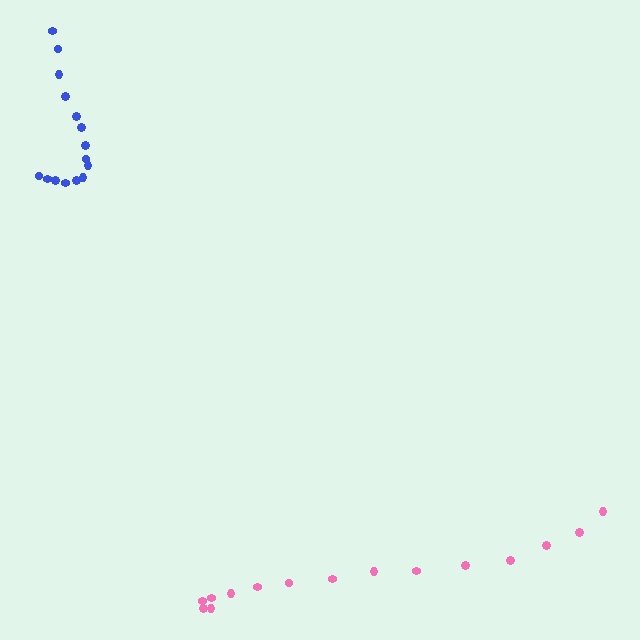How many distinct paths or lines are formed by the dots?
There are 2 distinct paths.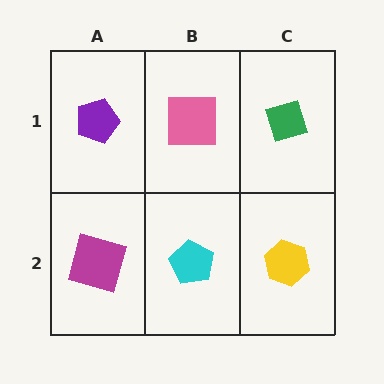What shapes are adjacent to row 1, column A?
A magenta square (row 2, column A), a pink square (row 1, column B).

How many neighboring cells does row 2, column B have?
3.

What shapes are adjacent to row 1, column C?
A yellow hexagon (row 2, column C), a pink square (row 1, column B).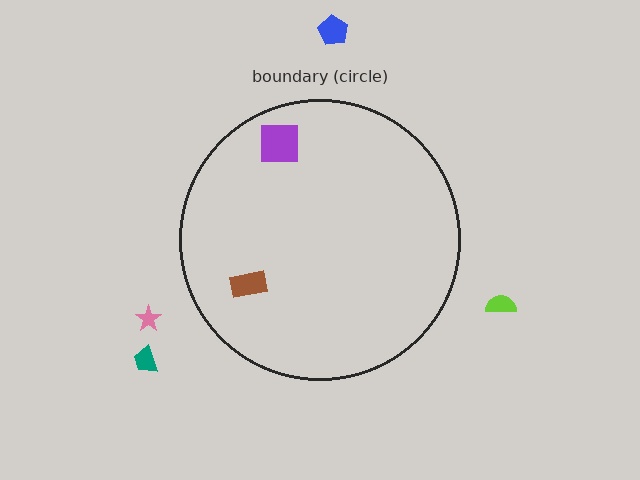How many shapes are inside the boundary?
2 inside, 4 outside.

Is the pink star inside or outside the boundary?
Outside.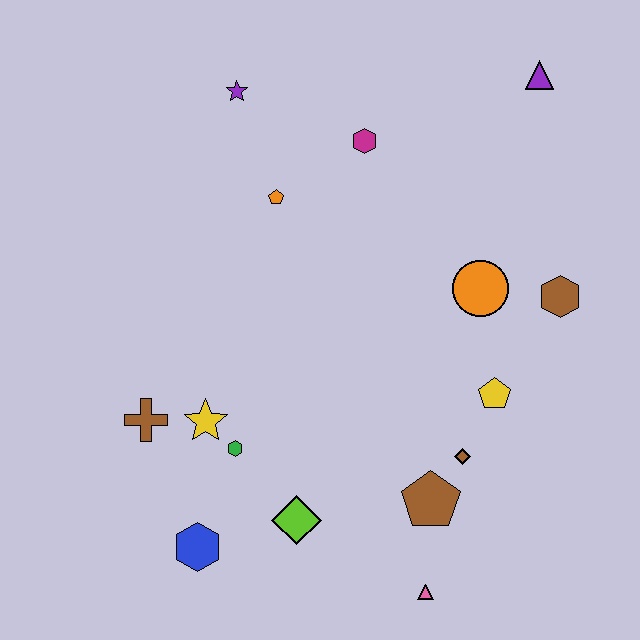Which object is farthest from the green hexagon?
The purple triangle is farthest from the green hexagon.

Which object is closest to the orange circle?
The brown hexagon is closest to the orange circle.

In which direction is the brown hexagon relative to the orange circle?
The brown hexagon is to the right of the orange circle.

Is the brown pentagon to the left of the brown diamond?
Yes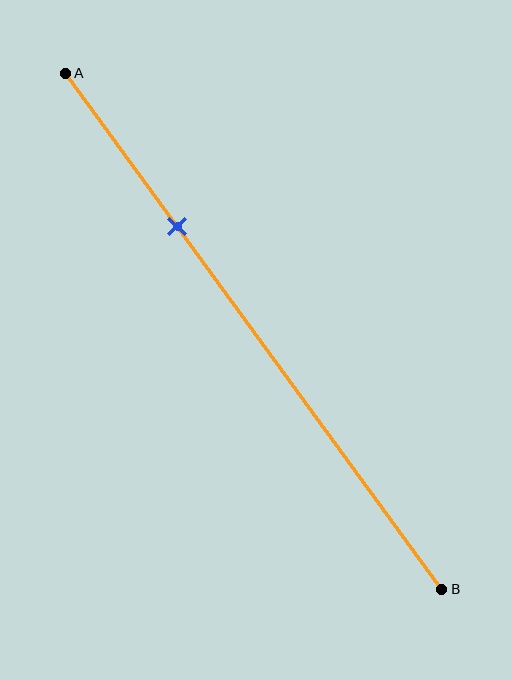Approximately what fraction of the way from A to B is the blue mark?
The blue mark is approximately 30% of the way from A to B.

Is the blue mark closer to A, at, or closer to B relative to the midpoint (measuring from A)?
The blue mark is closer to point A than the midpoint of segment AB.